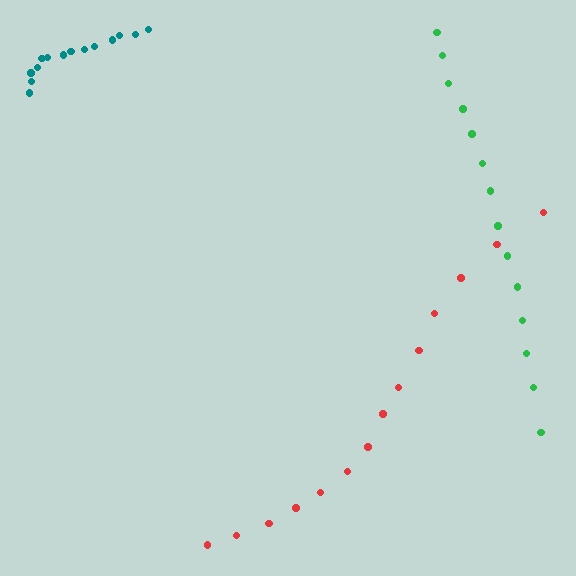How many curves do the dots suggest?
There are 3 distinct paths.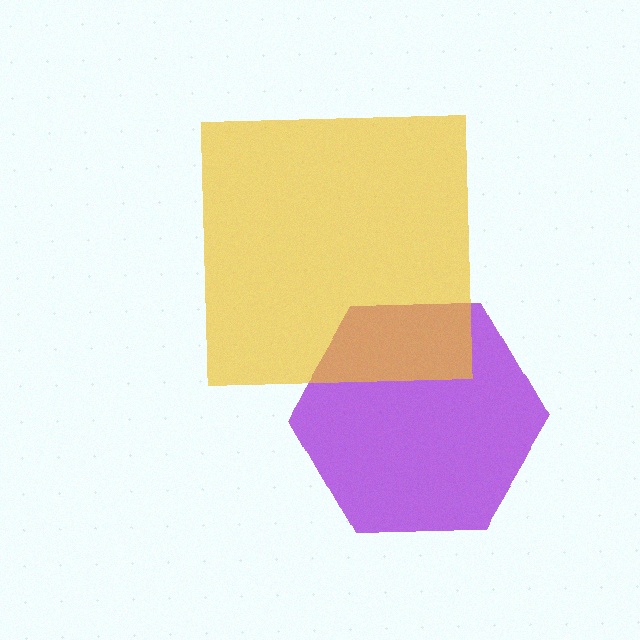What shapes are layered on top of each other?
The layered shapes are: a purple hexagon, a yellow square.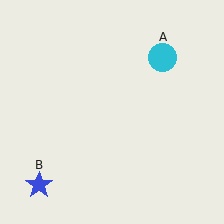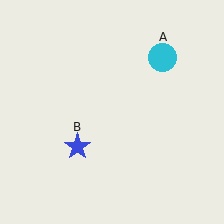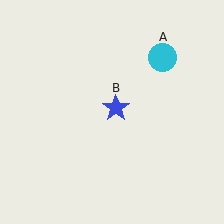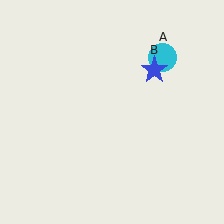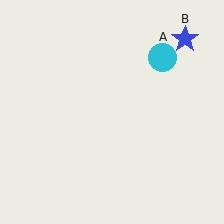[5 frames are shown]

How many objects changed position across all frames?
1 object changed position: blue star (object B).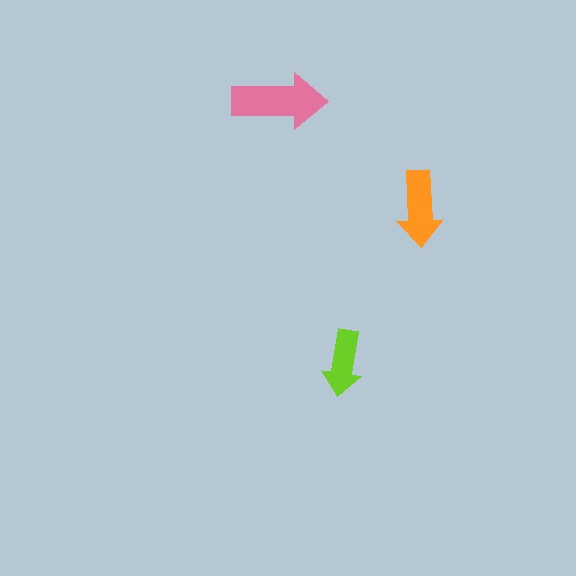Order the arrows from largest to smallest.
the pink one, the orange one, the lime one.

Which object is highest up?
The pink arrow is topmost.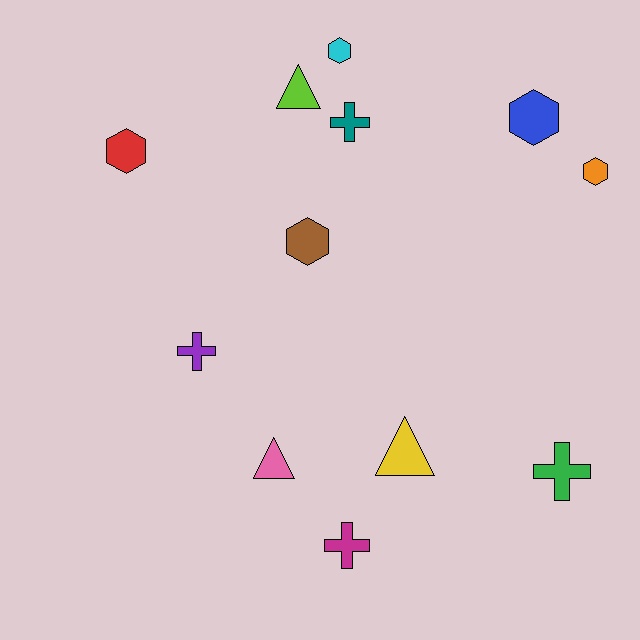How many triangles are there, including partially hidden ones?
There are 3 triangles.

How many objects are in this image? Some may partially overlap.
There are 12 objects.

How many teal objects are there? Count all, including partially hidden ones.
There is 1 teal object.